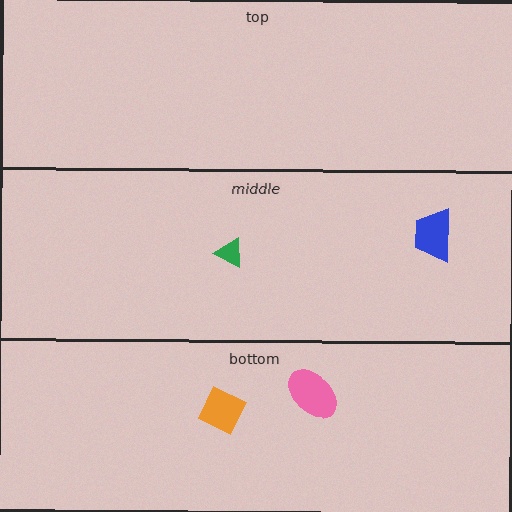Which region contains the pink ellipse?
The bottom region.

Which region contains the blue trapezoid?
The middle region.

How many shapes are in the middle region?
2.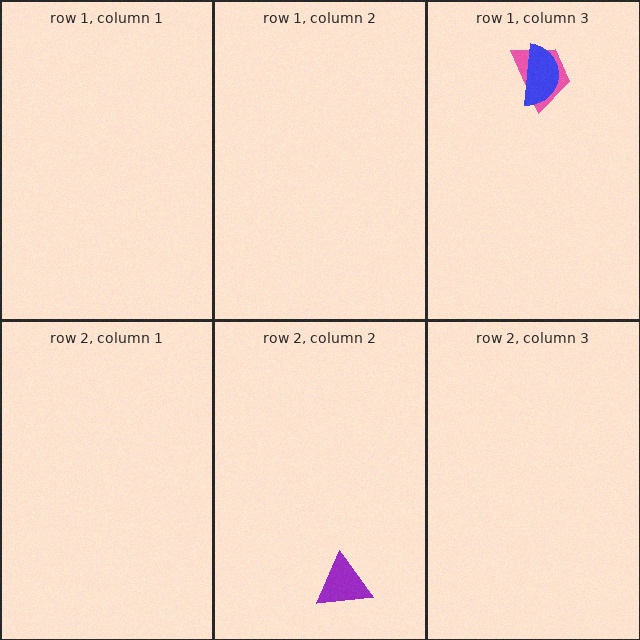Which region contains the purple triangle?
The row 2, column 2 region.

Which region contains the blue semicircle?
The row 1, column 3 region.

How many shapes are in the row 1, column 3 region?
2.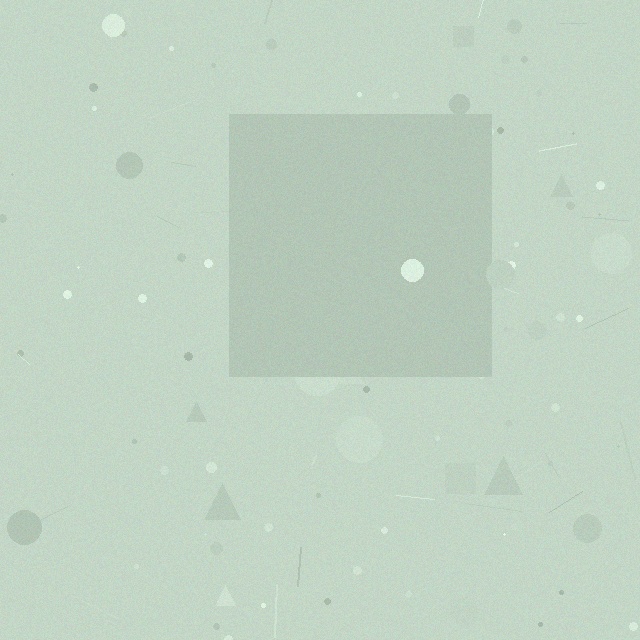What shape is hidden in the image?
A square is hidden in the image.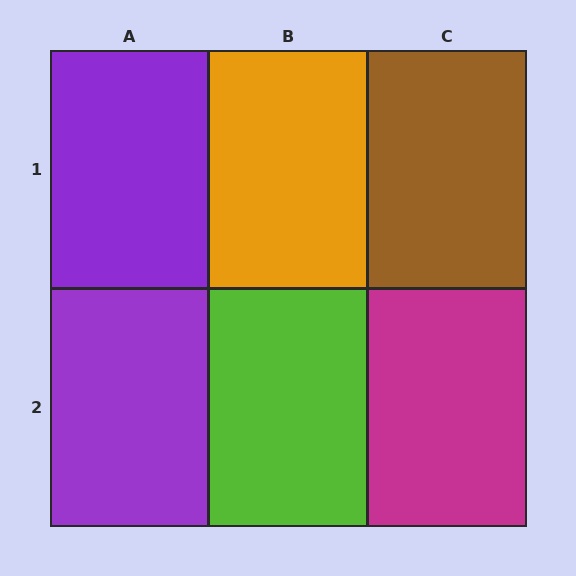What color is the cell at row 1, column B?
Orange.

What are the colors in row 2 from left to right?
Purple, lime, magenta.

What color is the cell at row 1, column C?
Brown.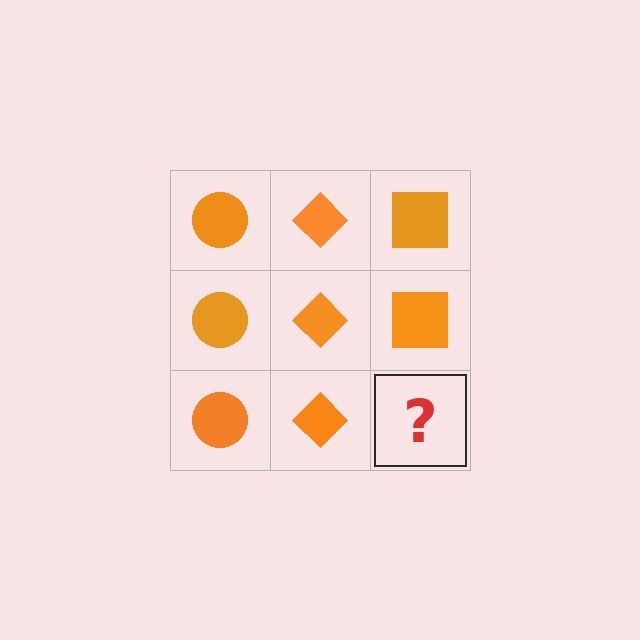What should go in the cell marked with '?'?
The missing cell should contain an orange square.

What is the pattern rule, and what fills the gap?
The rule is that each column has a consistent shape. The gap should be filled with an orange square.